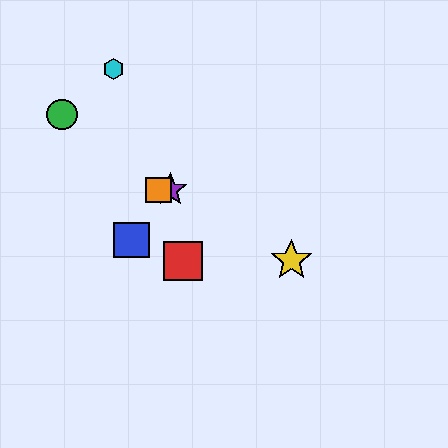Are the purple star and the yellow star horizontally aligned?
No, the purple star is at y≈190 and the yellow star is at y≈260.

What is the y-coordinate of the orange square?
The orange square is at y≈190.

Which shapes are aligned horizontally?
The purple star, the orange square are aligned horizontally.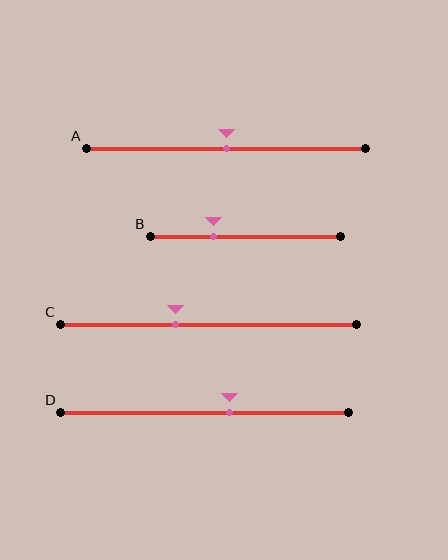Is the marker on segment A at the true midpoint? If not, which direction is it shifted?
Yes, the marker on segment A is at the true midpoint.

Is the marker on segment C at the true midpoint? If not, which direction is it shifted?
No, the marker on segment C is shifted to the left by about 11% of the segment length.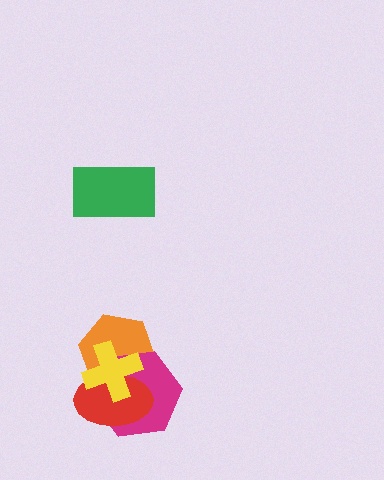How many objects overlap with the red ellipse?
3 objects overlap with the red ellipse.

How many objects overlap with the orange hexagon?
3 objects overlap with the orange hexagon.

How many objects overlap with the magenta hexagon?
3 objects overlap with the magenta hexagon.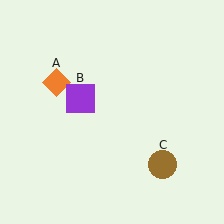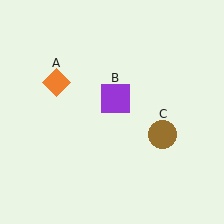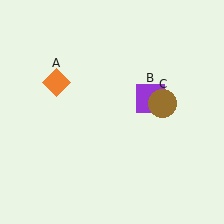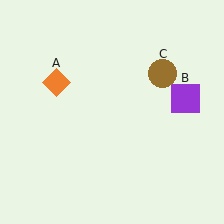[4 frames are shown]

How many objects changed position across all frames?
2 objects changed position: purple square (object B), brown circle (object C).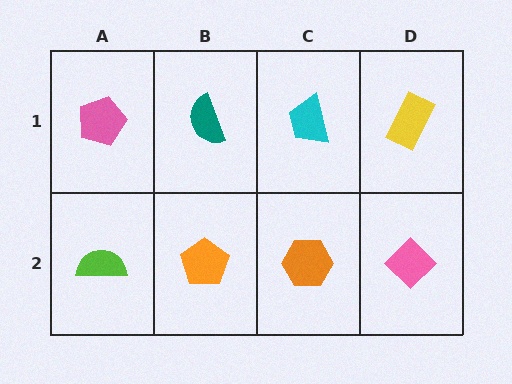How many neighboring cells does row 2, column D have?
2.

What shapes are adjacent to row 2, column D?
A yellow rectangle (row 1, column D), an orange hexagon (row 2, column C).